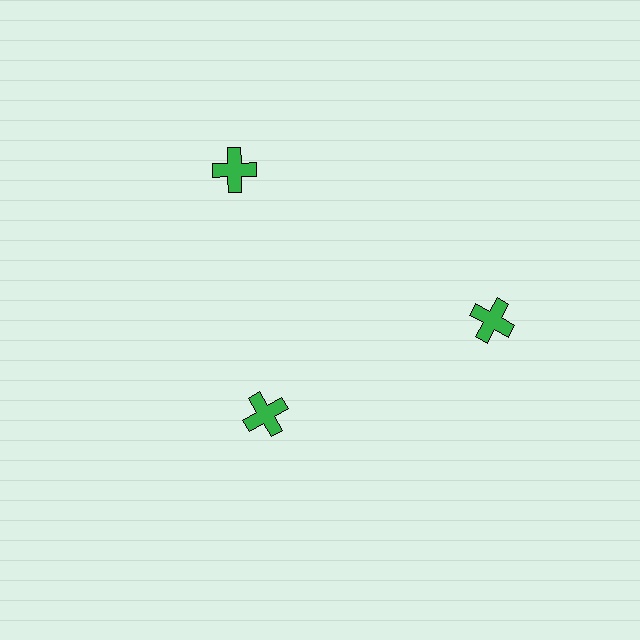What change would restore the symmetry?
The symmetry would be restored by moving it outward, back onto the ring so that all 3 crosses sit at equal angles and equal distance from the center.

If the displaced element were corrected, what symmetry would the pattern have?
It would have 3-fold rotational symmetry — the pattern would map onto itself every 120 degrees.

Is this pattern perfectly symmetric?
No. The 3 green crosses are arranged in a ring, but one element near the 7 o'clock position is pulled inward toward the center, breaking the 3-fold rotational symmetry.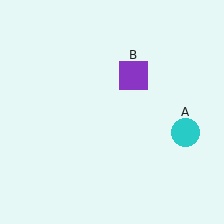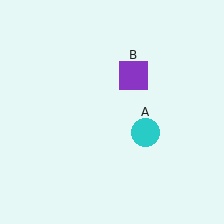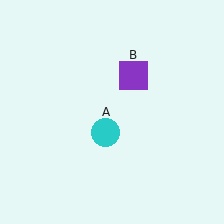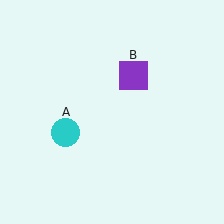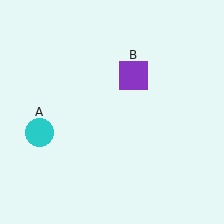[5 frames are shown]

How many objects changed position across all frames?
1 object changed position: cyan circle (object A).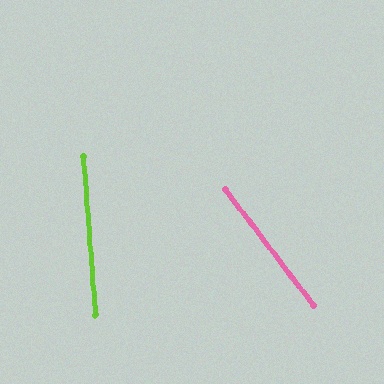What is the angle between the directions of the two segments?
Approximately 33 degrees.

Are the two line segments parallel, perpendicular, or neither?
Neither parallel nor perpendicular — they differ by about 33°.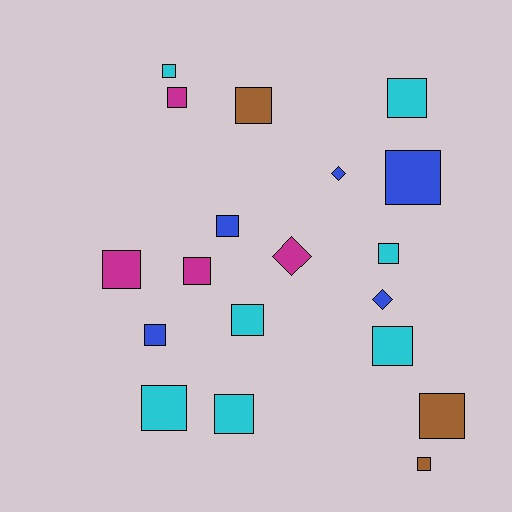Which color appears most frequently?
Cyan, with 7 objects.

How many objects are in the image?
There are 19 objects.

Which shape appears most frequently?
Square, with 16 objects.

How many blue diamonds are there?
There are 2 blue diamonds.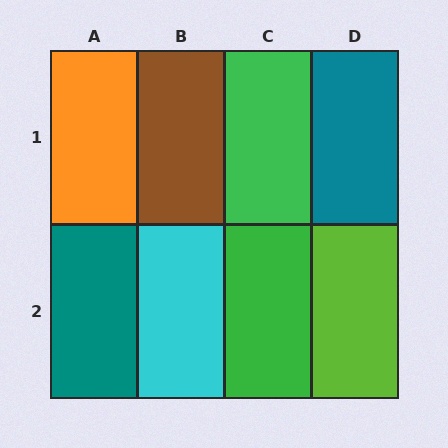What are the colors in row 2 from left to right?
Teal, cyan, green, lime.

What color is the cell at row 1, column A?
Orange.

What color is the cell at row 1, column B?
Brown.